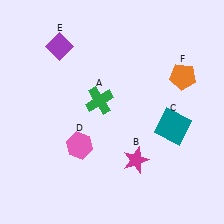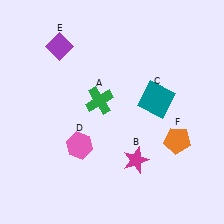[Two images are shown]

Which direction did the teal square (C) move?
The teal square (C) moved up.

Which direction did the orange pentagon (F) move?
The orange pentagon (F) moved down.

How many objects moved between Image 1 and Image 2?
2 objects moved between the two images.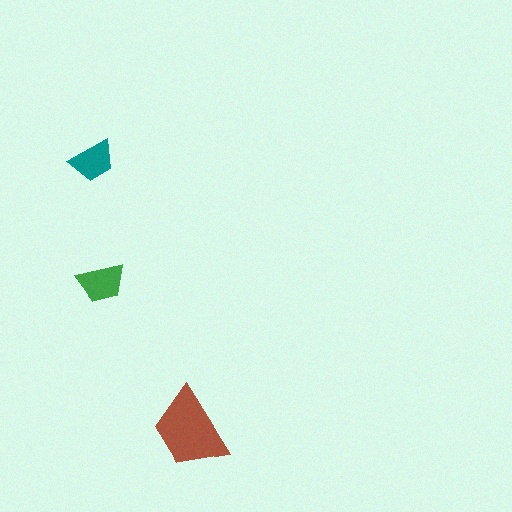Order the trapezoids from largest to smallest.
the brown one, the green one, the teal one.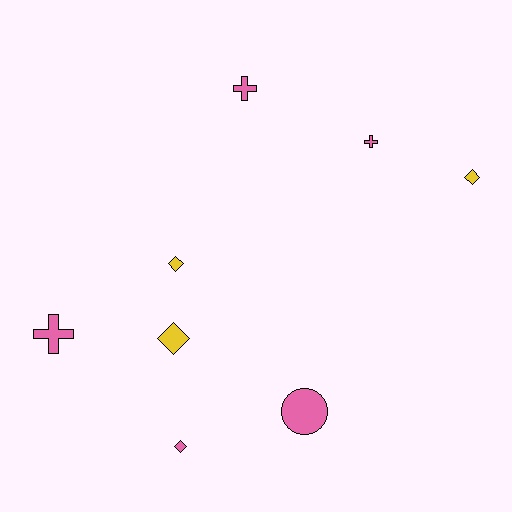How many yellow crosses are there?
There are no yellow crosses.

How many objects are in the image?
There are 8 objects.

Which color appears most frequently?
Pink, with 5 objects.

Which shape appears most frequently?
Diamond, with 4 objects.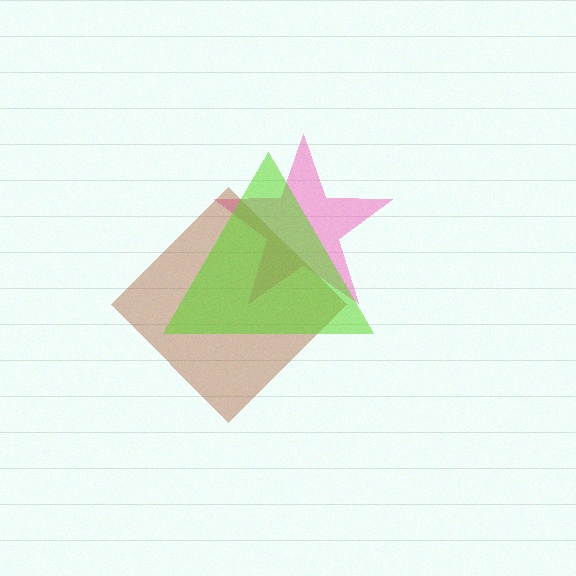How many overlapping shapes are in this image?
There are 3 overlapping shapes in the image.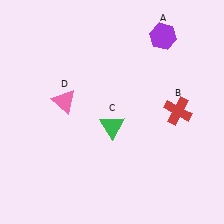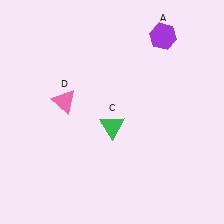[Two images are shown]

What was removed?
The red cross (B) was removed in Image 2.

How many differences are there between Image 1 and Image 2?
There is 1 difference between the two images.